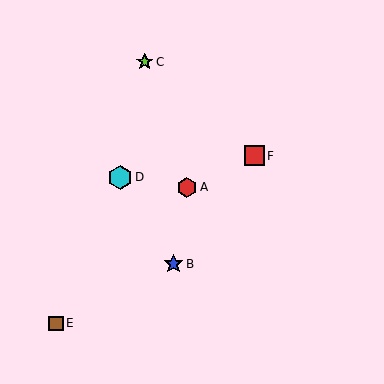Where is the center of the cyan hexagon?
The center of the cyan hexagon is at (120, 177).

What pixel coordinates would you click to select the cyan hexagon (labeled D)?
Click at (120, 177) to select the cyan hexagon D.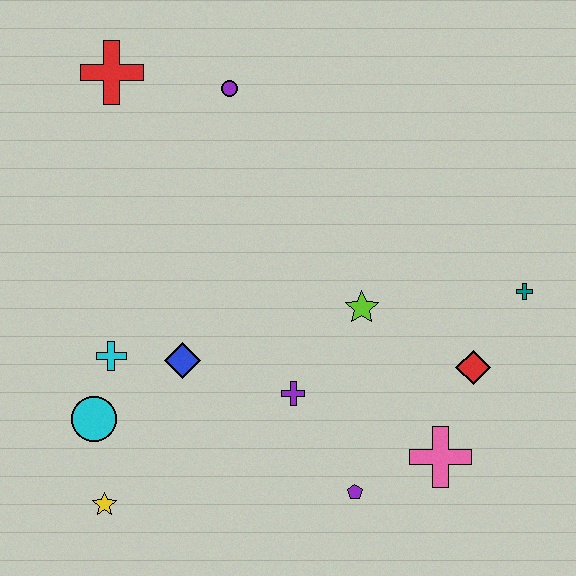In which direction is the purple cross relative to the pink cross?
The purple cross is to the left of the pink cross.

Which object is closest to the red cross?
The purple circle is closest to the red cross.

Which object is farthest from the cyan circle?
The teal cross is farthest from the cyan circle.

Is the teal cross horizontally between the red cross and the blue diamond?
No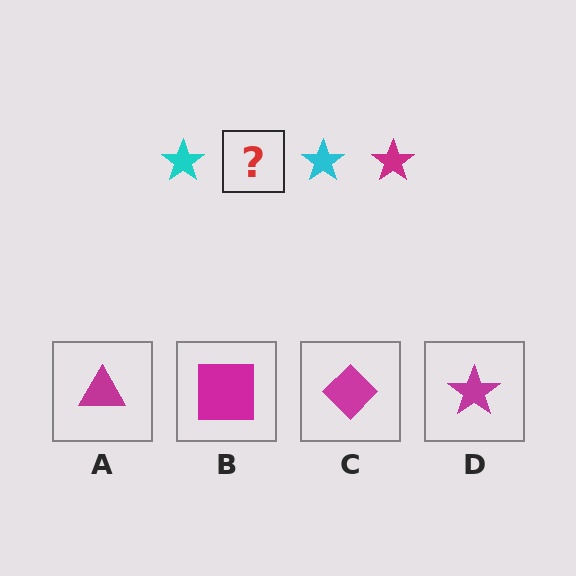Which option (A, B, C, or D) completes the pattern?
D.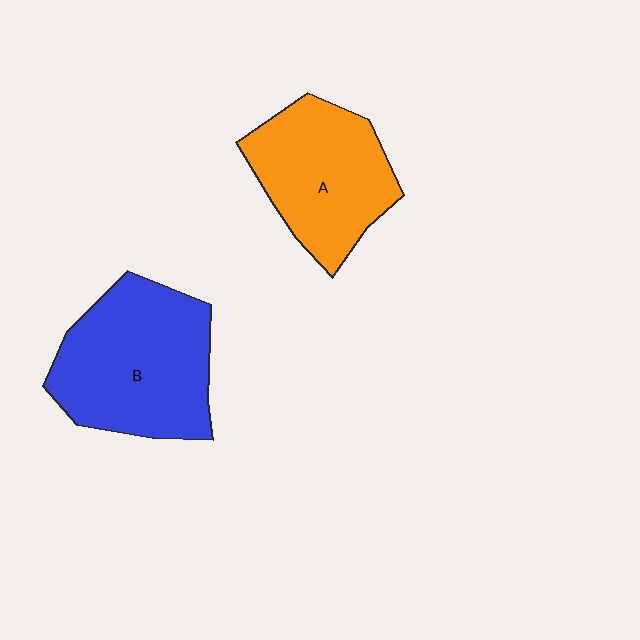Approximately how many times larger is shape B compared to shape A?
Approximately 1.2 times.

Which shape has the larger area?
Shape B (blue).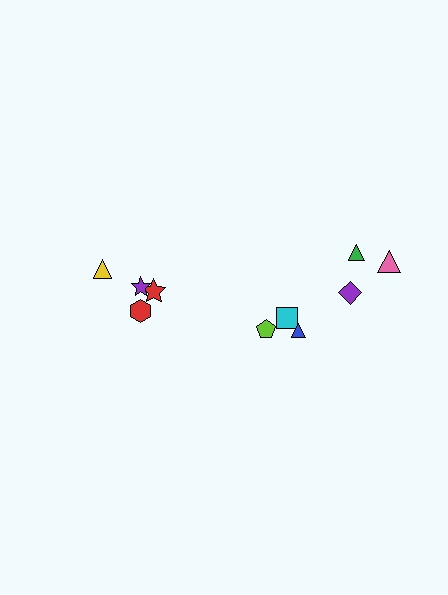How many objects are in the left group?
There are 4 objects.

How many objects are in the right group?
There are 6 objects.